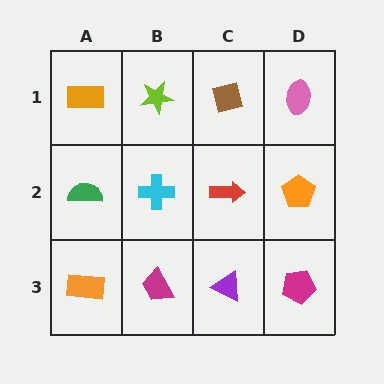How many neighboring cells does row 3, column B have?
3.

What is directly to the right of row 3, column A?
A magenta trapezoid.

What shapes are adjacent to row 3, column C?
A red arrow (row 2, column C), a magenta trapezoid (row 3, column B), a magenta pentagon (row 3, column D).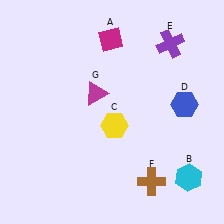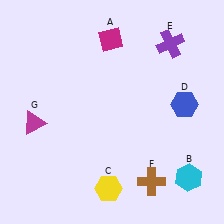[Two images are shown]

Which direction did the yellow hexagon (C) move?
The yellow hexagon (C) moved down.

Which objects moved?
The objects that moved are: the yellow hexagon (C), the magenta triangle (G).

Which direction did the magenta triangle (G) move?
The magenta triangle (G) moved left.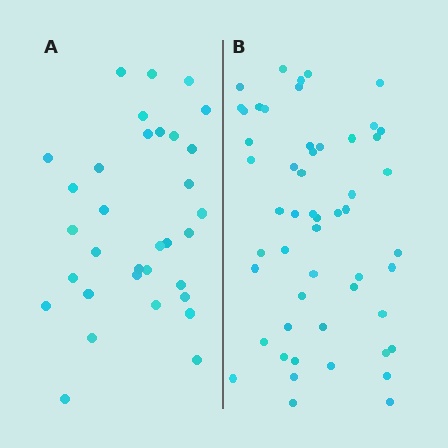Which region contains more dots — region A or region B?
Region B (the right region) has more dots.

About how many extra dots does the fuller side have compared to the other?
Region B has approximately 20 more dots than region A.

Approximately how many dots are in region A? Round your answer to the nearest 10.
About 30 dots. (The exact count is 33, which rounds to 30.)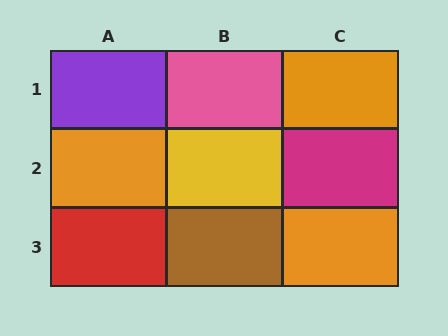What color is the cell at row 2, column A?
Orange.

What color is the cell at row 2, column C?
Magenta.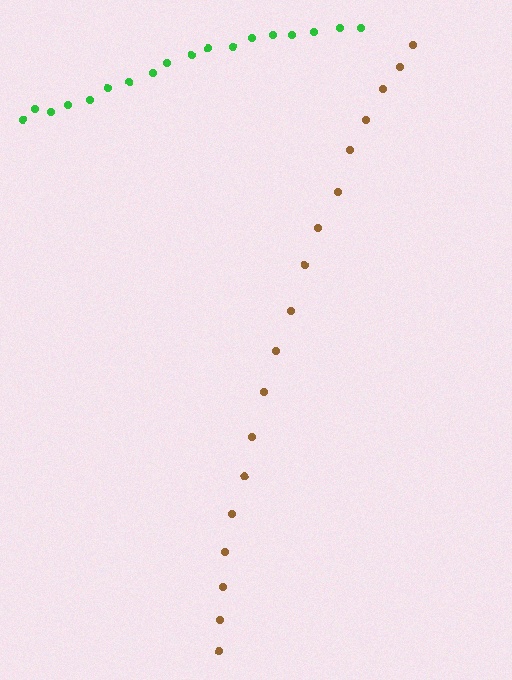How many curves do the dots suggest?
There are 2 distinct paths.